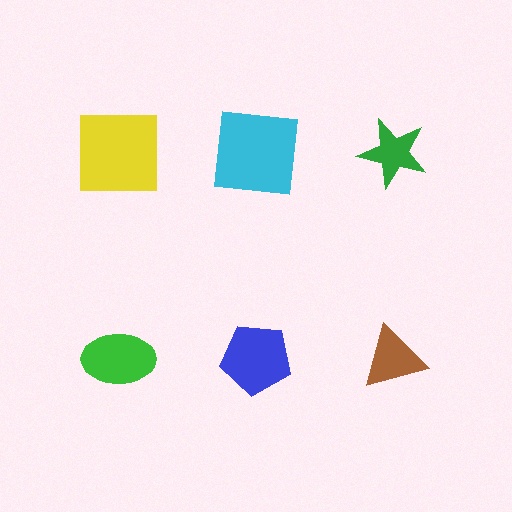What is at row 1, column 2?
A cyan square.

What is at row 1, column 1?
A yellow square.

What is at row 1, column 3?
A green star.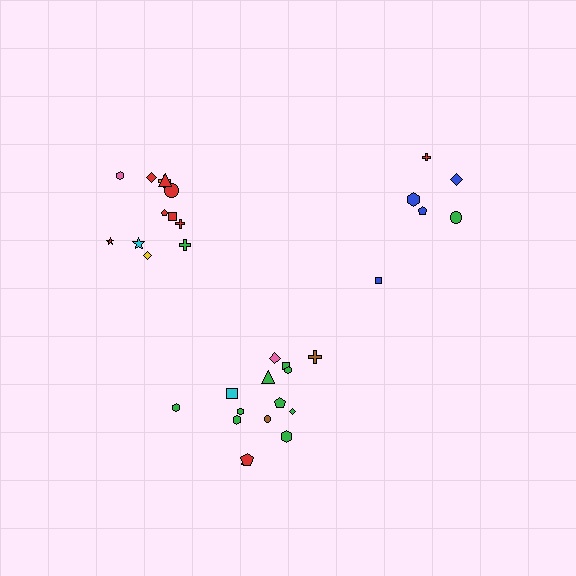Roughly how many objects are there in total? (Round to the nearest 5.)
Roughly 35 objects in total.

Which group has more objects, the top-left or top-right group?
The top-left group.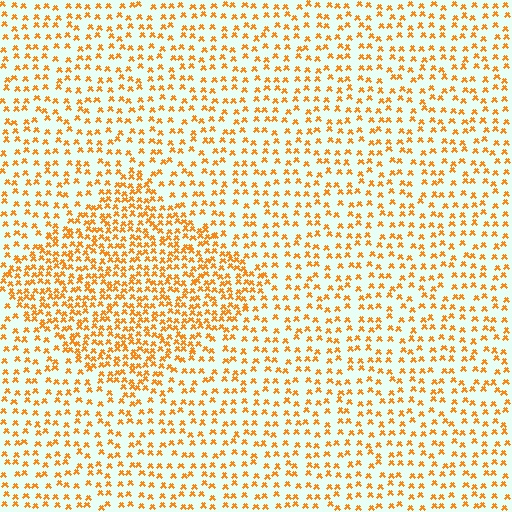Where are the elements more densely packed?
The elements are more densely packed inside the diamond boundary.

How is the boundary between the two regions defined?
The boundary is defined by a change in element density (approximately 1.9x ratio). All elements are the same color, size, and shape.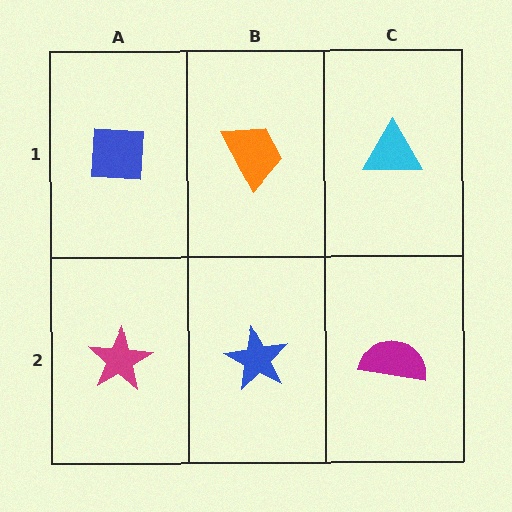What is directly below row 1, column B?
A blue star.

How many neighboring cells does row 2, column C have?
2.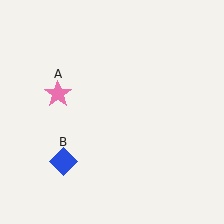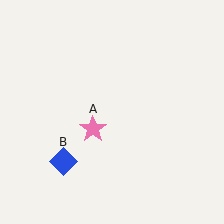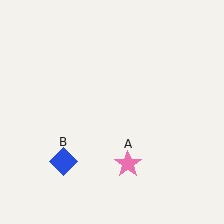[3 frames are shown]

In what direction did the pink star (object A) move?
The pink star (object A) moved down and to the right.